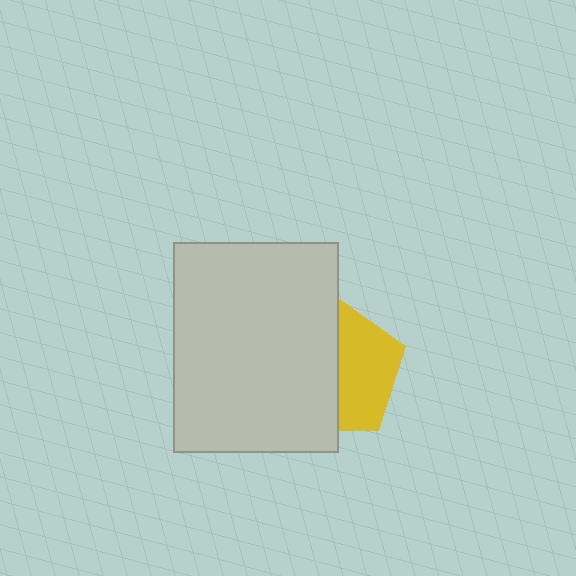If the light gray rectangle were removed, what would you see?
You would see the complete yellow pentagon.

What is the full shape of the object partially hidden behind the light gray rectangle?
The partially hidden object is a yellow pentagon.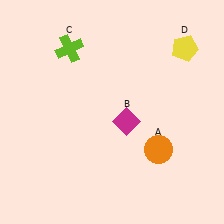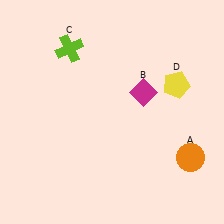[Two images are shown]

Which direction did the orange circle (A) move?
The orange circle (A) moved right.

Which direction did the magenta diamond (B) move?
The magenta diamond (B) moved up.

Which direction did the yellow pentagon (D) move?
The yellow pentagon (D) moved down.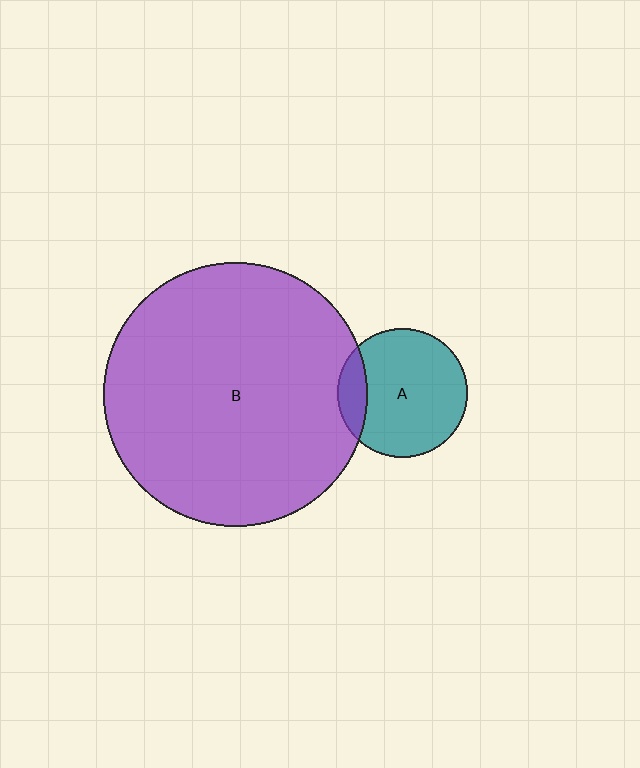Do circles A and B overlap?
Yes.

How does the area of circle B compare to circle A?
Approximately 4.2 times.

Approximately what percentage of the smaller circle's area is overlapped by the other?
Approximately 15%.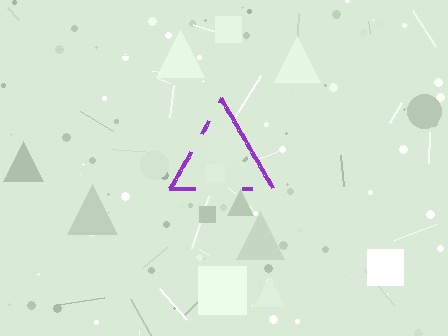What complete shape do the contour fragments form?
The contour fragments form a triangle.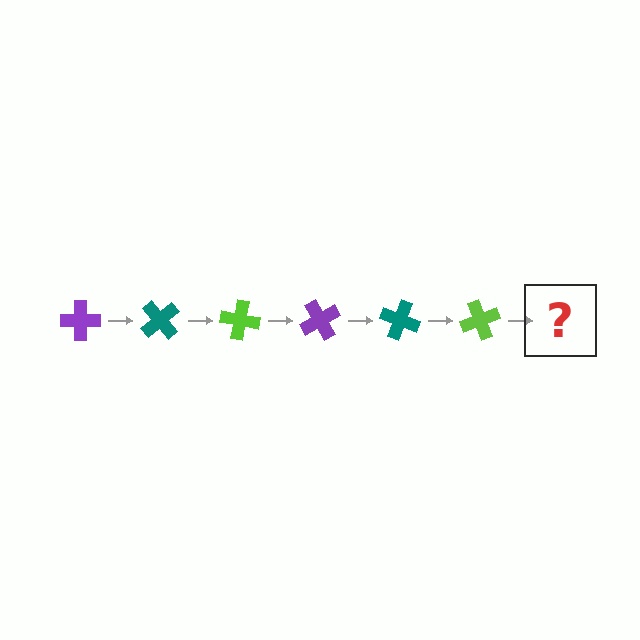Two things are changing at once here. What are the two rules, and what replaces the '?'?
The two rules are that it rotates 50 degrees each step and the color cycles through purple, teal, and lime. The '?' should be a purple cross, rotated 300 degrees from the start.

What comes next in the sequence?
The next element should be a purple cross, rotated 300 degrees from the start.